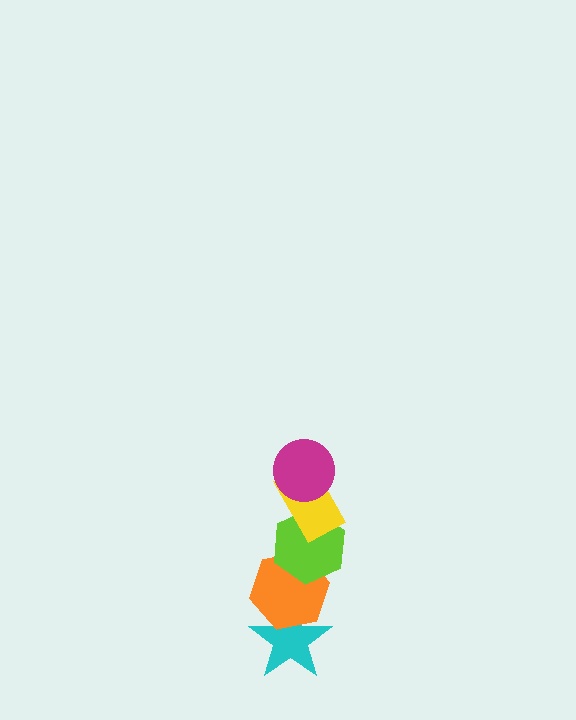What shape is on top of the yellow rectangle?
The magenta circle is on top of the yellow rectangle.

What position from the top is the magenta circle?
The magenta circle is 1st from the top.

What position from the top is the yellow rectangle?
The yellow rectangle is 2nd from the top.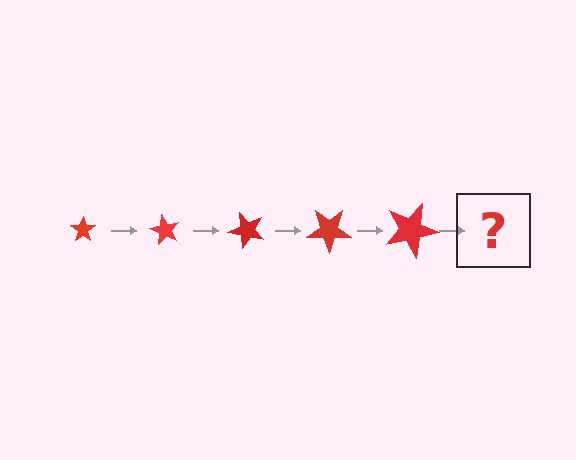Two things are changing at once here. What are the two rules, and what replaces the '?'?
The two rules are that the star grows larger each step and it rotates 60 degrees each step. The '?' should be a star, larger than the previous one and rotated 300 degrees from the start.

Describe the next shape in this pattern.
It should be a star, larger than the previous one and rotated 300 degrees from the start.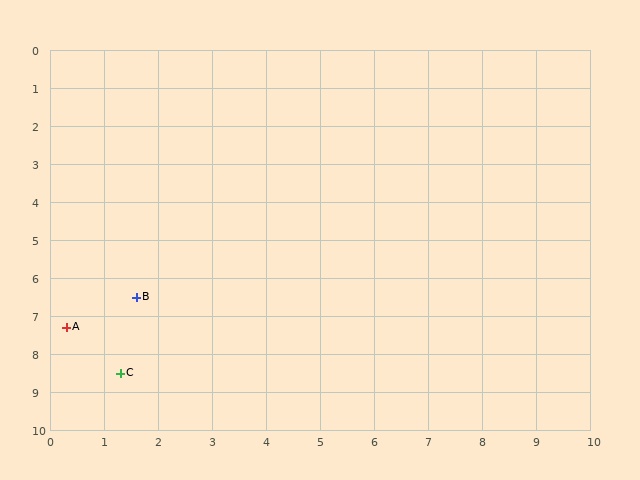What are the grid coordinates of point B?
Point B is at approximately (1.6, 6.5).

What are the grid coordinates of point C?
Point C is at approximately (1.3, 8.5).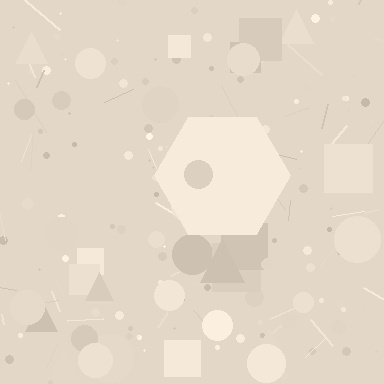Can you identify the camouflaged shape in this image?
The camouflaged shape is a hexagon.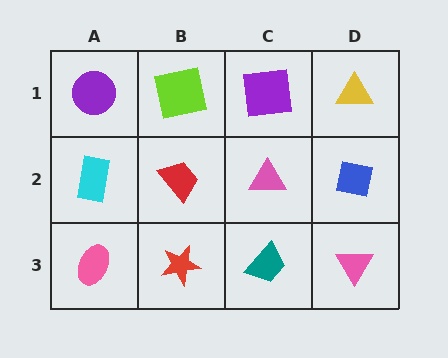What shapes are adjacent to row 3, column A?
A cyan rectangle (row 2, column A), a red star (row 3, column B).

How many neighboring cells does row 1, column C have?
3.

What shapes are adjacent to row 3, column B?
A red trapezoid (row 2, column B), a pink ellipse (row 3, column A), a teal trapezoid (row 3, column C).